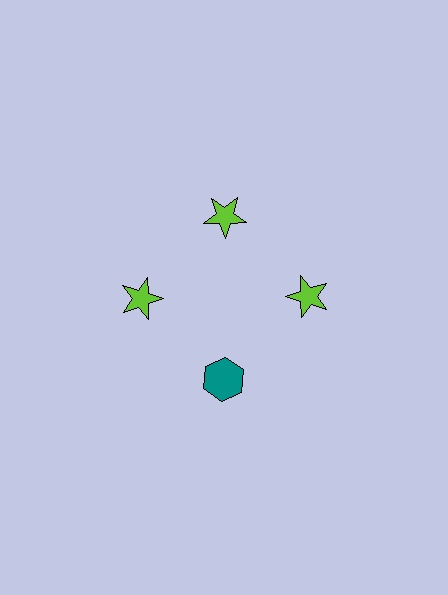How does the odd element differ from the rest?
It differs in both color (teal instead of lime) and shape (hexagon instead of star).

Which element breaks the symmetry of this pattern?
The teal hexagon at roughly the 6 o'clock position breaks the symmetry. All other shapes are lime stars.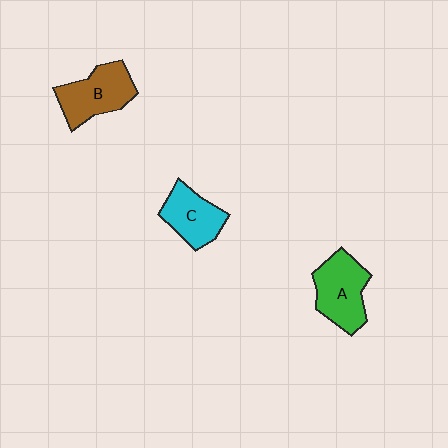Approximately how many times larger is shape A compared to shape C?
Approximately 1.2 times.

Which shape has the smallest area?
Shape C (cyan).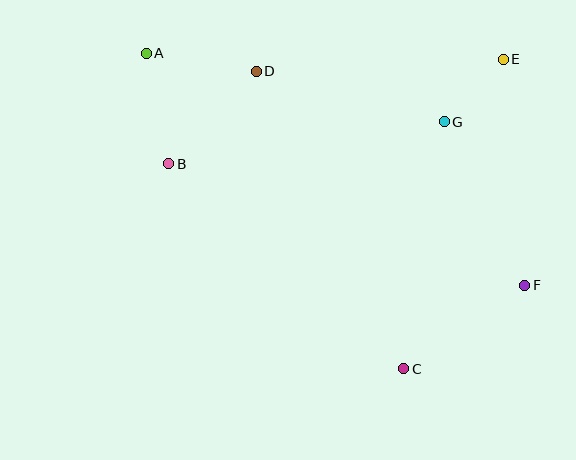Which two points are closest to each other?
Points E and G are closest to each other.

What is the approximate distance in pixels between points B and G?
The distance between B and G is approximately 279 pixels.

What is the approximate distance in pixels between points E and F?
The distance between E and F is approximately 227 pixels.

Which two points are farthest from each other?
Points A and F are farthest from each other.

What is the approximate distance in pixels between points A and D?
The distance between A and D is approximately 111 pixels.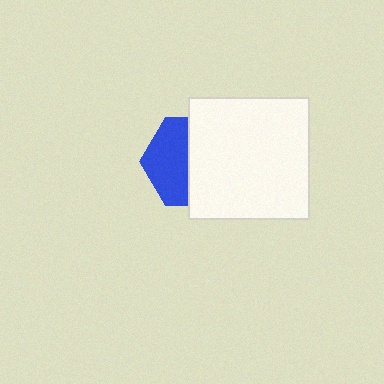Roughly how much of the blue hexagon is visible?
About half of it is visible (roughly 46%).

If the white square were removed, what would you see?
You would see the complete blue hexagon.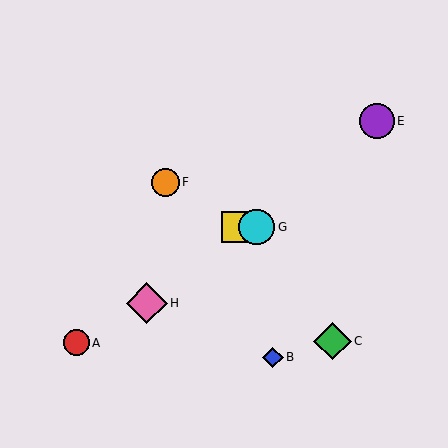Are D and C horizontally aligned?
No, D is at y≈227 and C is at y≈341.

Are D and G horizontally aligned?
Yes, both are at y≈227.